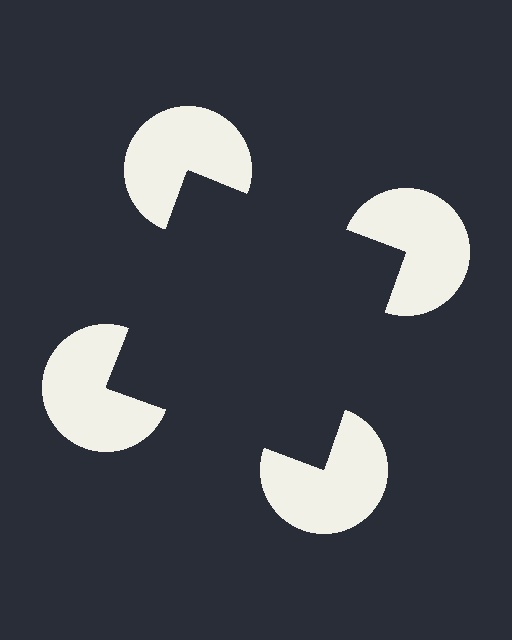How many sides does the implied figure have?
4 sides.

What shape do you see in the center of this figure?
An illusory square — its edges are inferred from the aligned wedge cuts in the pac-man discs, not physically drawn.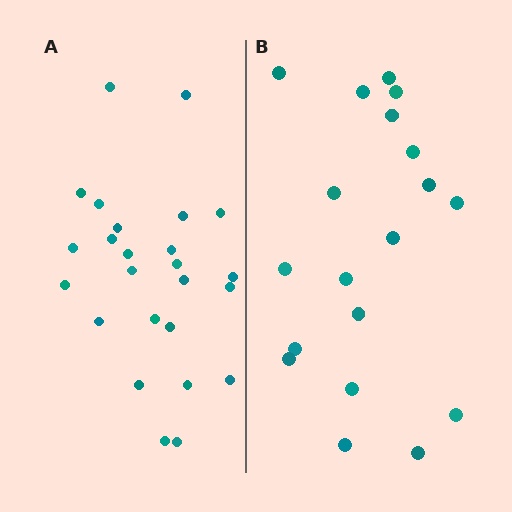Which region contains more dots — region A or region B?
Region A (the left region) has more dots.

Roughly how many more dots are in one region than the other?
Region A has about 6 more dots than region B.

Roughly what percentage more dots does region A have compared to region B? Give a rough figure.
About 30% more.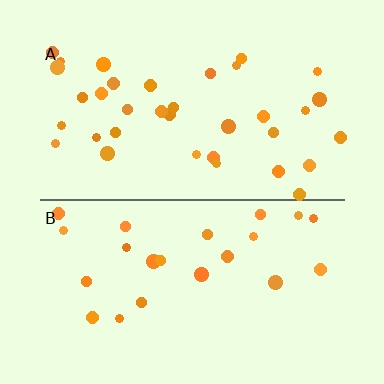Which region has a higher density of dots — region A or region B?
A (the top).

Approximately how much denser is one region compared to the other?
Approximately 1.6× — region A over region B.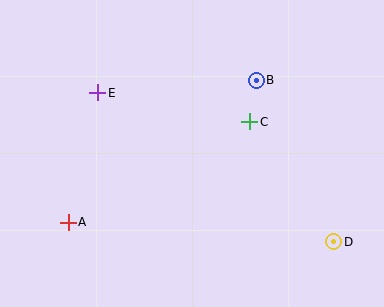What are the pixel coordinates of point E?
Point E is at (98, 93).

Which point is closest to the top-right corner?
Point B is closest to the top-right corner.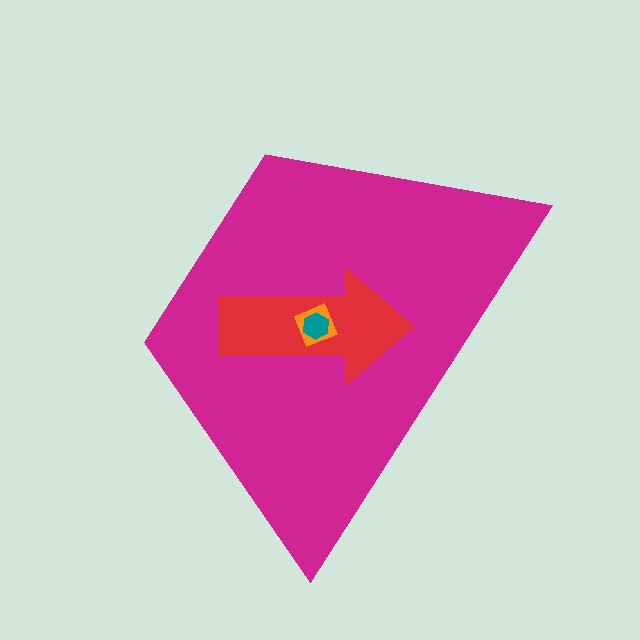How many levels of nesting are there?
4.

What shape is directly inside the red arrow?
The orange diamond.